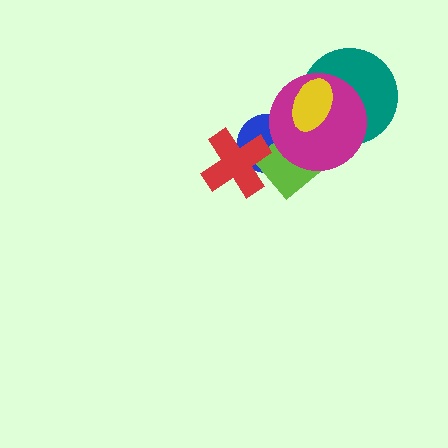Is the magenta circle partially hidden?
Yes, it is partially covered by another shape.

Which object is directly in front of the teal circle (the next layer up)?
The magenta circle is directly in front of the teal circle.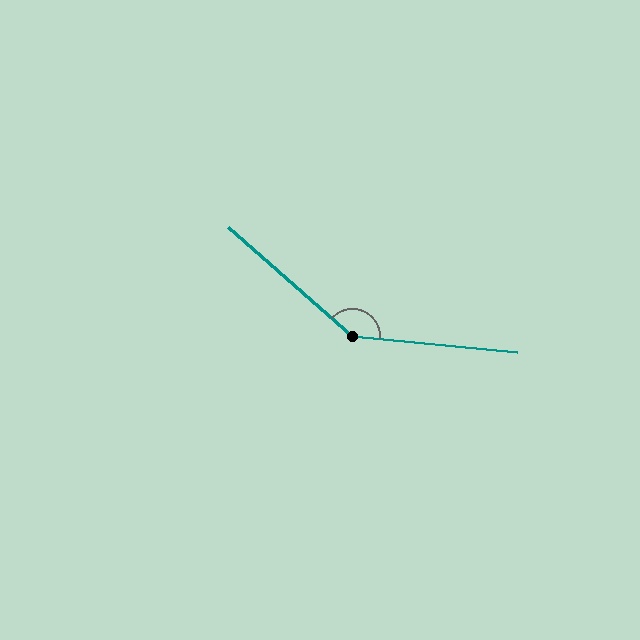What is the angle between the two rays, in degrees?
Approximately 145 degrees.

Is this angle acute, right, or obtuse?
It is obtuse.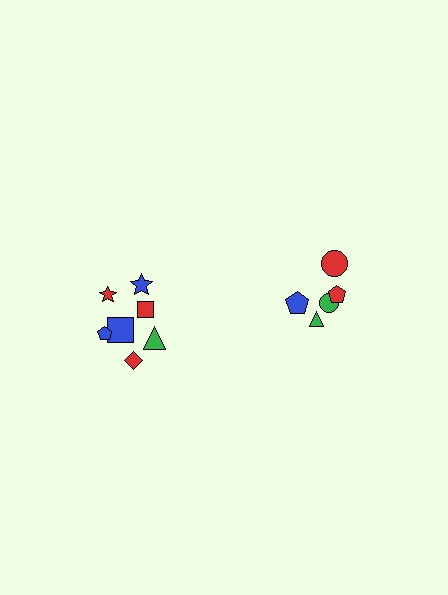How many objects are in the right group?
There are 5 objects.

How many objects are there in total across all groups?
There are 12 objects.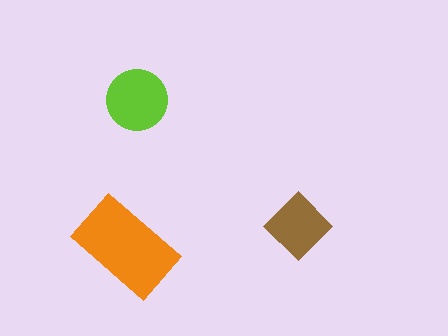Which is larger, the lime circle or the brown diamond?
The lime circle.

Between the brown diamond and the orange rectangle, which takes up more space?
The orange rectangle.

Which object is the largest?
The orange rectangle.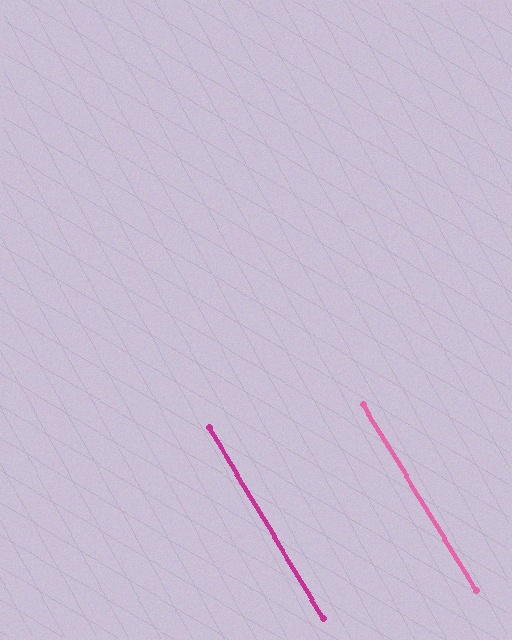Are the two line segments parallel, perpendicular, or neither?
Parallel — their directions differ by only 0.6°.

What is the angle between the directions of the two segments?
Approximately 1 degree.